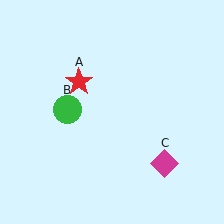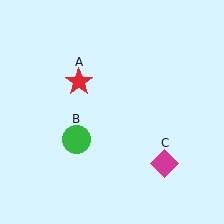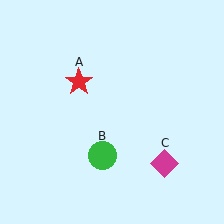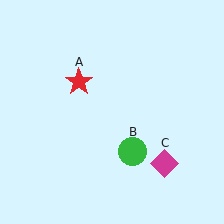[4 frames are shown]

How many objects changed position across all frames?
1 object changed position: green circle (object B).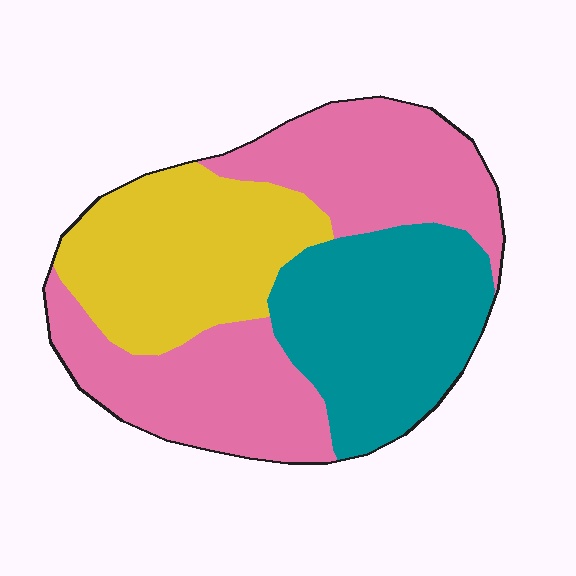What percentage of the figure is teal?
Teal covers roughly 30% of the figure.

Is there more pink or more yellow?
Pink.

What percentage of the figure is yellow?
Yellow covers about 30% of the figure.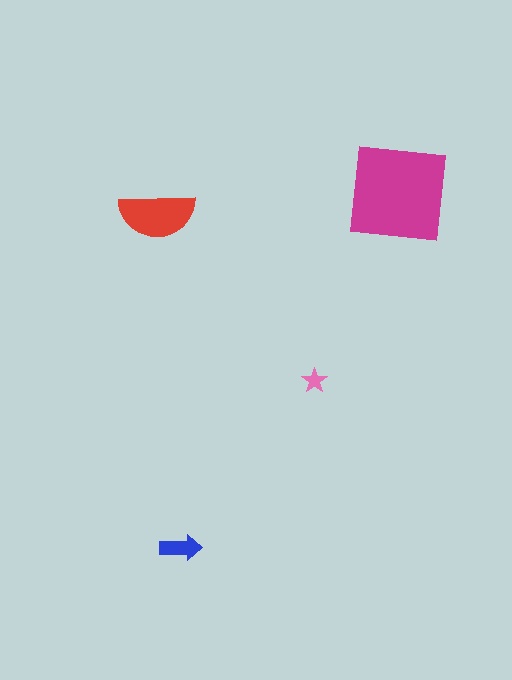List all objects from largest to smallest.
The magenta square, the red semicircle, the blue arrow, the pink star.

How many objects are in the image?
There are 4 objects in the image.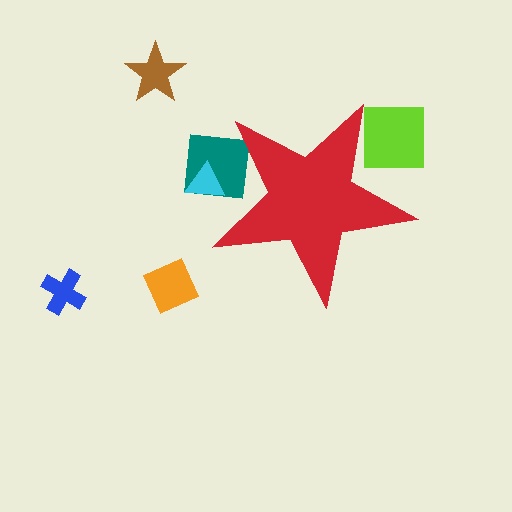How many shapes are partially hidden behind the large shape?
3 shapes are partially hidden.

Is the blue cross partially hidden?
No, the blue cross is fully visible.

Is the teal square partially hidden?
Yes, the teal square is partially hidden behind the red star.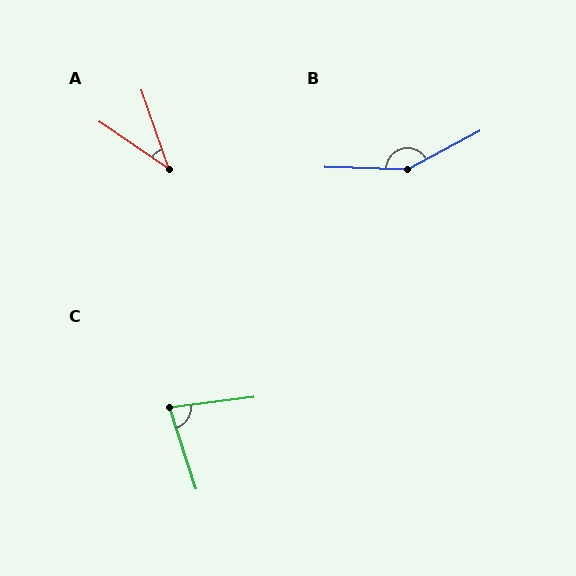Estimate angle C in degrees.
Approximately 79 degrees.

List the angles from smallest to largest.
A (36°), C (79°), B (150°).